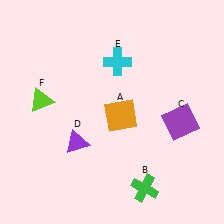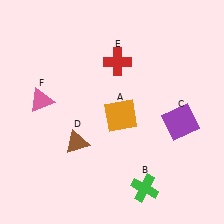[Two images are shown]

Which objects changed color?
D changed from purple to brown. E changed from cyan to red. F changed from lime to pink.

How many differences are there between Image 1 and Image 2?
There are 3 differences between the two images.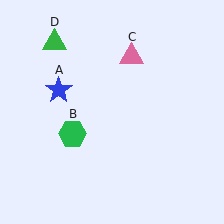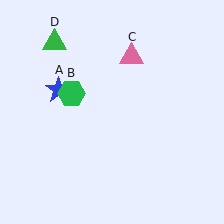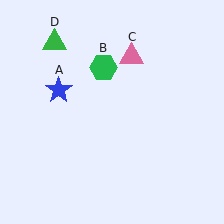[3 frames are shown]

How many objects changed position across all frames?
1 object changed position: green hexagon (object B).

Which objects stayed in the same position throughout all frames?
Blue star (object A) and pink triangle (object C) and green triangle (object D) remained stationary.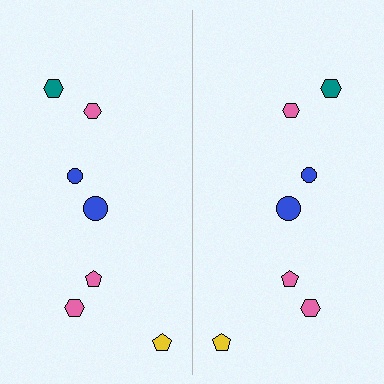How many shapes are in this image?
There are 14 shapes in this image.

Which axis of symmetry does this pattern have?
The pattern has a vertical axis of symmetry running through the center of the image.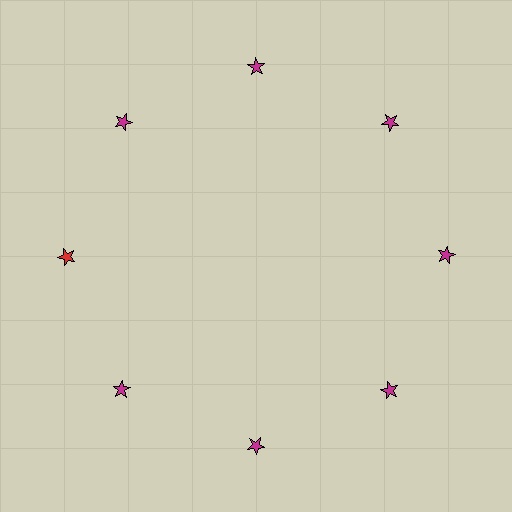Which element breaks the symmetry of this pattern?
The red star at roughly the 9 o'clock position breaks the symmetry. All other shapes are magenta stars.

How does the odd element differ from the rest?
It has a different color: red instead of magenta.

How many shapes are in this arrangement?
There are 8 shapes arranged in a ring pattern.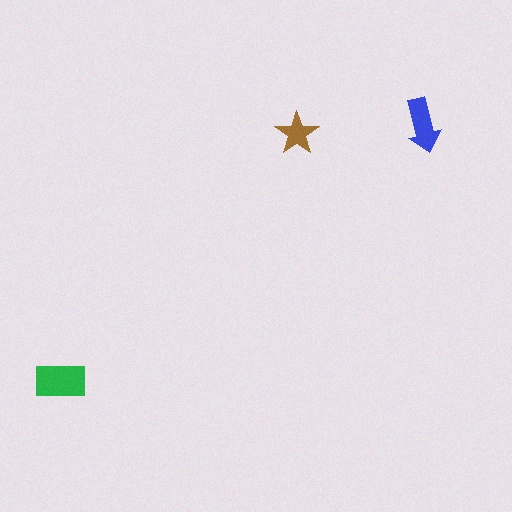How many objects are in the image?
There are 3 objects in the image.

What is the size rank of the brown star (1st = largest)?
3rd.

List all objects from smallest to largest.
The brown star, the blue arrow, the green rectangle.